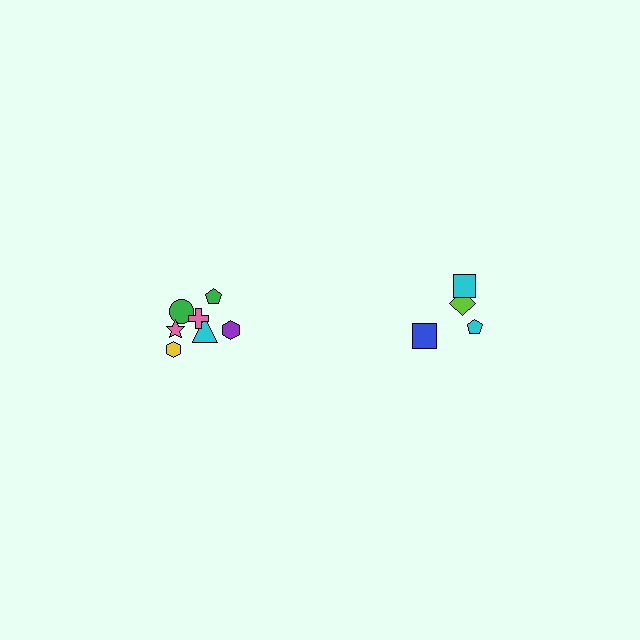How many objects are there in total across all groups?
There are 11 objects.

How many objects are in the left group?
There are 7 objects.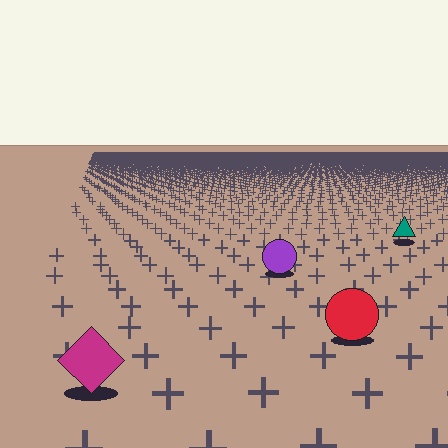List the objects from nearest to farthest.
From nearest to farthest: the magenta diamond, the red circle, the purple circle, the teal triangle.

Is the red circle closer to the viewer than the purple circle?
Yes. The red circle is closer — you can tell from the texture gradient: the ground texture is coarser near it.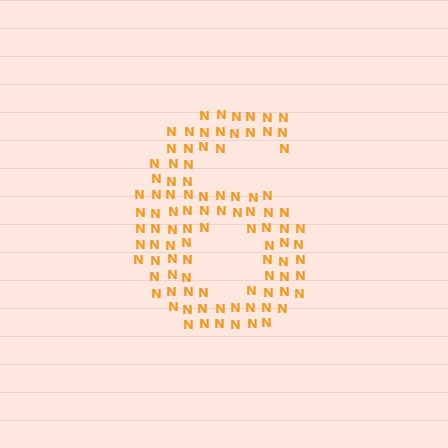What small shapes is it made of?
It is made of small letter N's.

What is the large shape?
The large shape is the digit 6.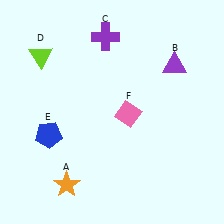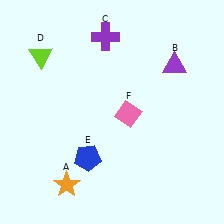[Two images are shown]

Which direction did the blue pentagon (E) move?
The blue pentagon (E) moved right.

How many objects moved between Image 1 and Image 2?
1 object moved between the two images.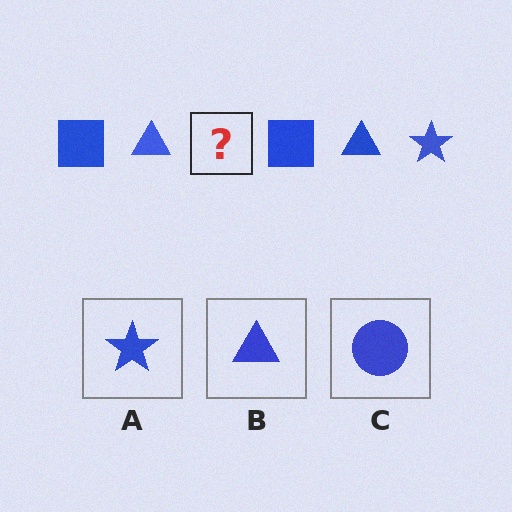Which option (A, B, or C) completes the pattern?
A.